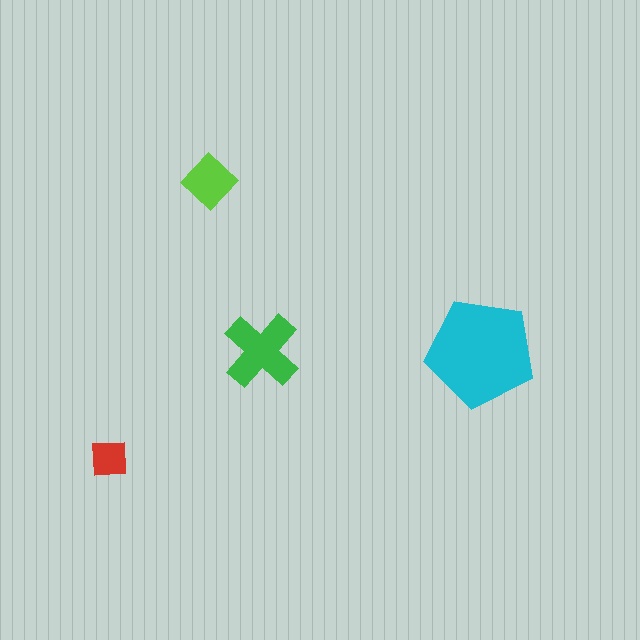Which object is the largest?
The cyan pentagon.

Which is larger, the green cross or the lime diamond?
The green cross.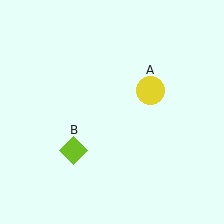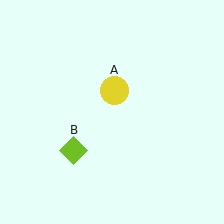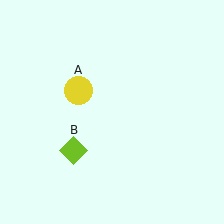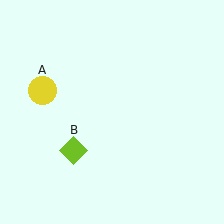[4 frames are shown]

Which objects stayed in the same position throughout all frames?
Lime diamond (object B) remained stationary.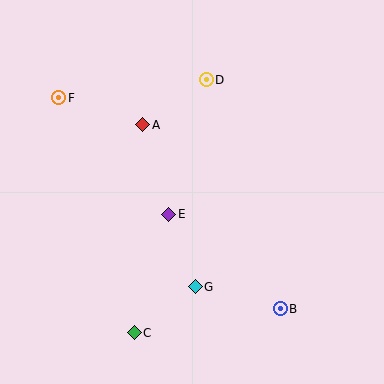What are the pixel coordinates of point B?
Point B is at (280, 309).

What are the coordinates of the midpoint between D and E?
The midpoint between D and E is at (187, 147).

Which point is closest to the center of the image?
Point E at (169, 214) is closest to the center.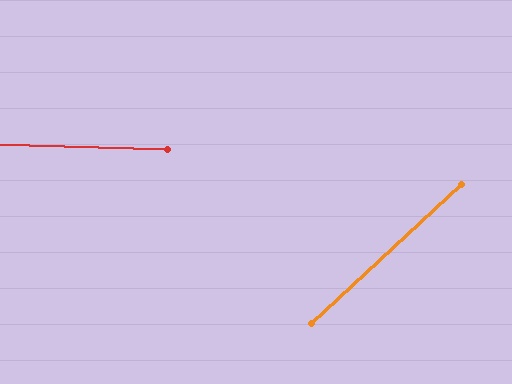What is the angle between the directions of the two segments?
Approximately 45 degrees.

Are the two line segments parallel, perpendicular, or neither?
Neither parallel nor perpendicular — they differ by about 45°.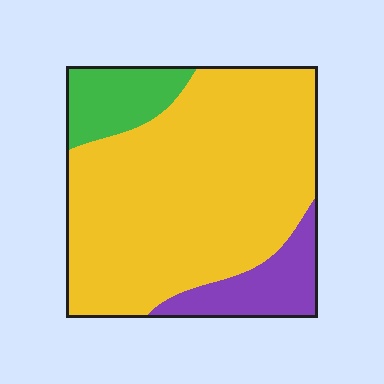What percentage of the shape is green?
Green takes up about one eighth (1/8) of the shape.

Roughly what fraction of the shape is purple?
Purple covers about 15% of the shape.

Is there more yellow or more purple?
Yellow.